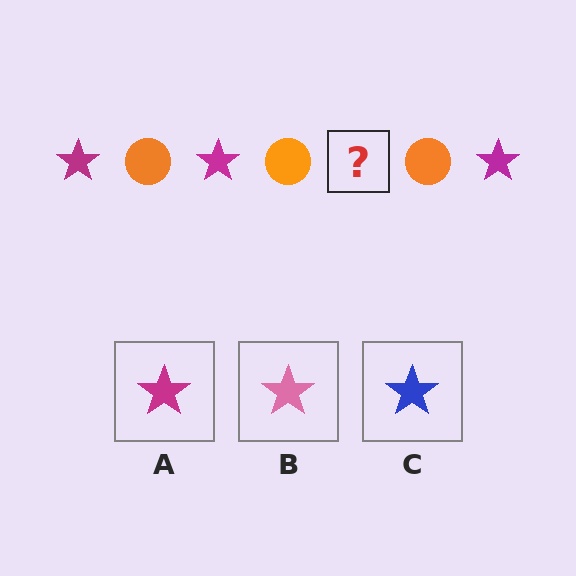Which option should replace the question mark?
Option A.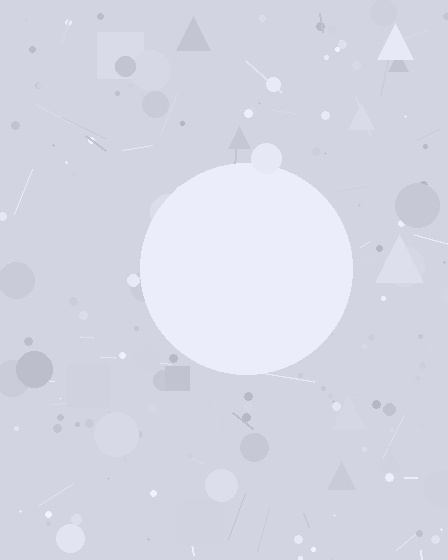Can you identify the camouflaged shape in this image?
The camouflaged shape is a circle.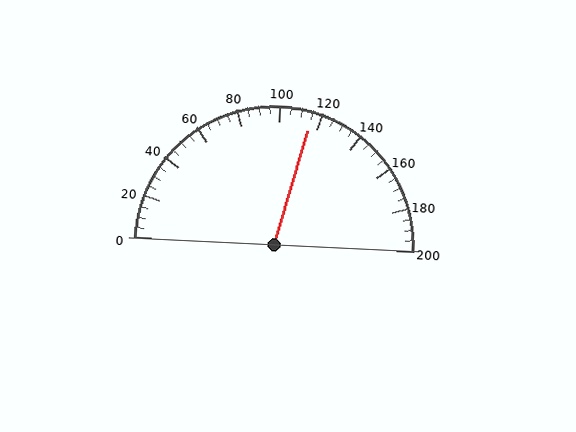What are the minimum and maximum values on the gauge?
The gauge ranges from 0 to 200.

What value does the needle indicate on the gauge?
The needle indicates approximately 115.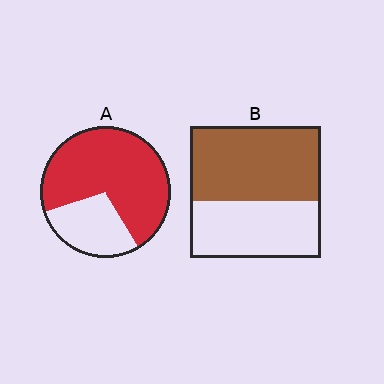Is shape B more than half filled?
Yes.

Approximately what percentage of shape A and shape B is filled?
A is approximately 70% and B is approximately 55%.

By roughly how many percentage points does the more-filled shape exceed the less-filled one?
By roughly 15 percentage points (A over B).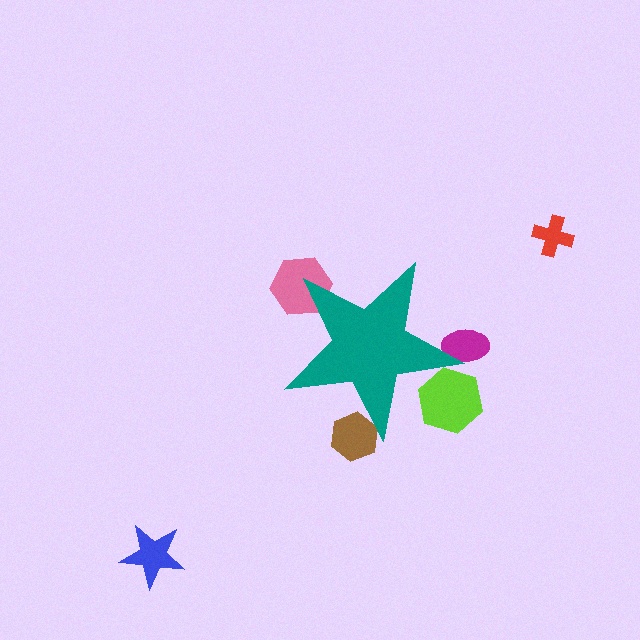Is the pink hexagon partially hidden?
Yes, the pink hexagon is partially hidden behind the teal star.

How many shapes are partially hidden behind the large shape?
4 shapes are partially hidden.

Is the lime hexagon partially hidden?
Yes, the lime hexagon is partially hidden behind the teal star.